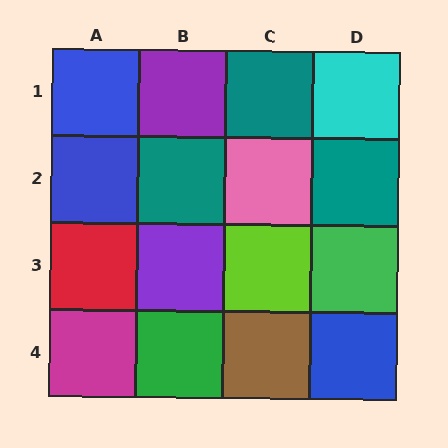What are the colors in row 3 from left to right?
Red, purple, lime, green.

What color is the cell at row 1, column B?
Purple.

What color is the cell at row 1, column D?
Cyan.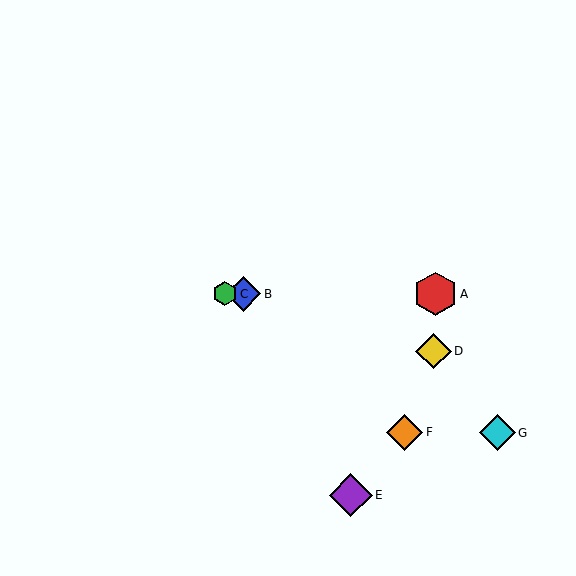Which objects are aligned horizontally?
Objects A, B, C are aligned horizontally.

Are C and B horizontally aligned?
Yes, both are at y≈294.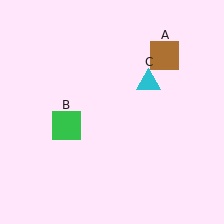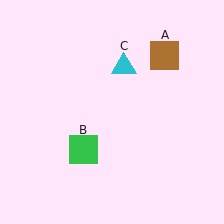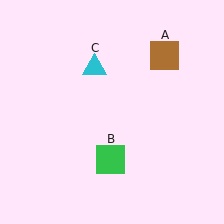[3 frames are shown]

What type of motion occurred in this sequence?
The green square (object B), cyan triangle (object C) rotated counterclockwise around the center of the scene.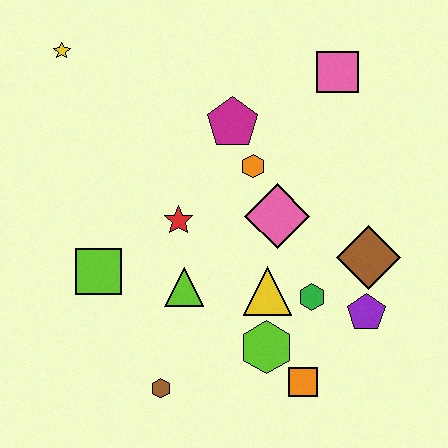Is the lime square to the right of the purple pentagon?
No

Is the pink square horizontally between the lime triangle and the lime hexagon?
No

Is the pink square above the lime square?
Yes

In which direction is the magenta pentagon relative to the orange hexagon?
The magenta pentagon is above the orange hexagon.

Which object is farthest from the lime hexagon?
The yellow star is farthest from the lime hexagon.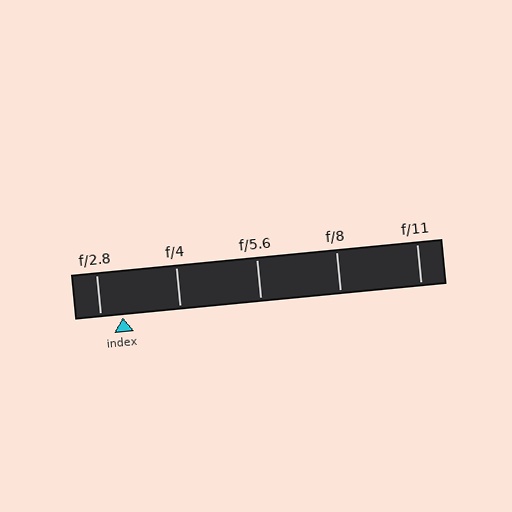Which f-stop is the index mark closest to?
The index mark is closest to f/2.8.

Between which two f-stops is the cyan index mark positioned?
The index mark is between f/2.8 and f/4.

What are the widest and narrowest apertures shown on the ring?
The widest aperture shown is f/2.8 and the narrowest is f/11.